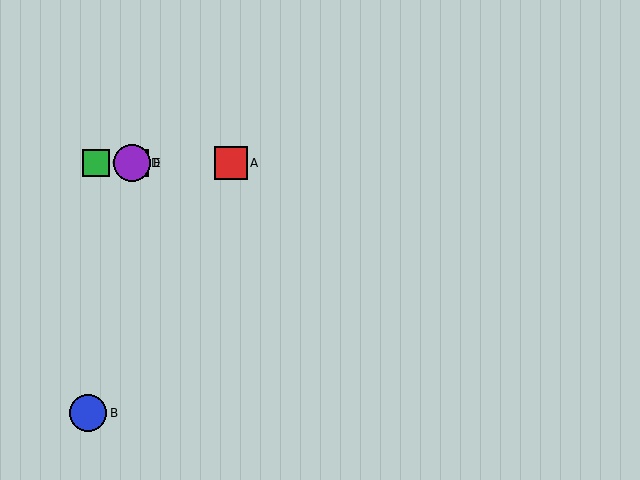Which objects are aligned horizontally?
Objects A, C, D, E are aligned horizontally.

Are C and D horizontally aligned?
Yes, both are at y≈163.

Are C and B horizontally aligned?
No, C is at y≈163 and B is at y≈413.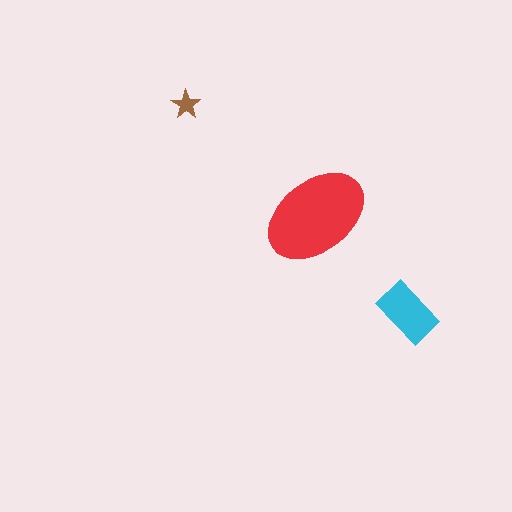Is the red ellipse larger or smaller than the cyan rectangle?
Larger.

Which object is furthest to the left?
The brown star is leftmost.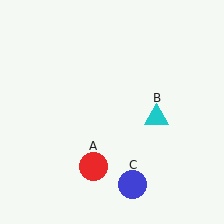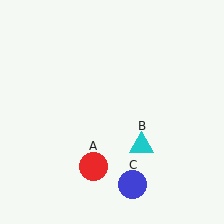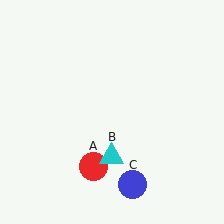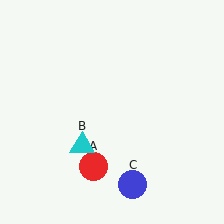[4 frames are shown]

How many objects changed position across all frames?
1 object changed position: cyan triangle (object B).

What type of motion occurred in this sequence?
The cyan triangle (object B) rotated clockwise around the center of the scene.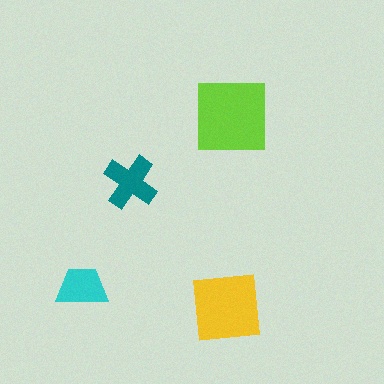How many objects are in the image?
There are 4 objects in the image.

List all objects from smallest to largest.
The cyan trapezoid, the teal cross, the yellow square, the lime square.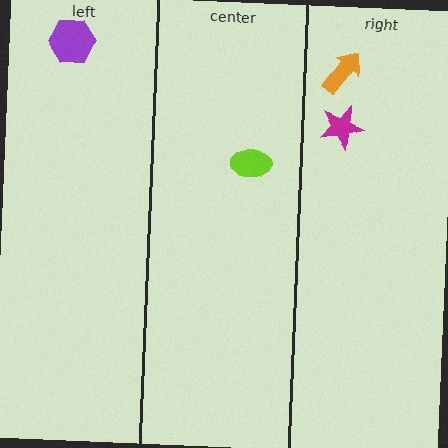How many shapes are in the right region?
2.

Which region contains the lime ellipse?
The center region.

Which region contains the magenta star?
The right region.